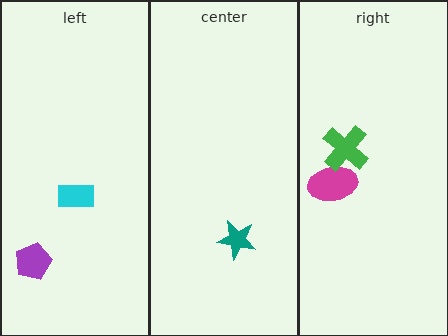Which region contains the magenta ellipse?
The right region.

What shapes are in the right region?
The magenta ellipse, the green cross.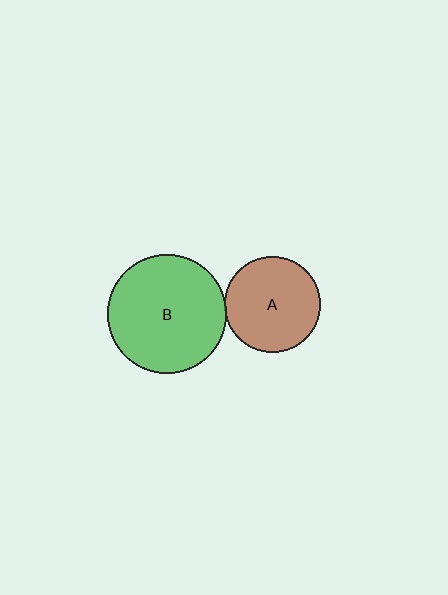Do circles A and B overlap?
Yes.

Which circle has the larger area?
Circle B (green).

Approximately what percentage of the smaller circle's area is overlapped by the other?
Approximately 5%.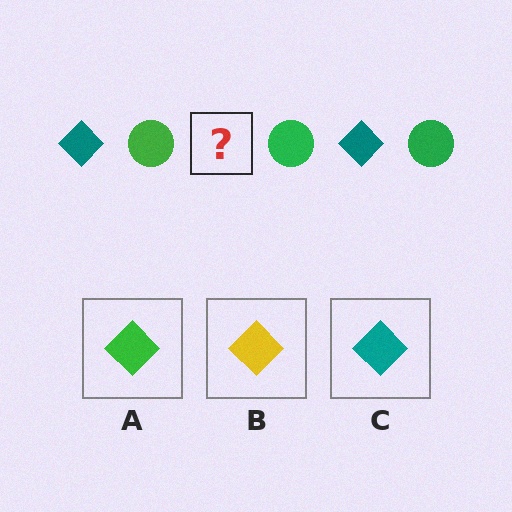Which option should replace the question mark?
Option C.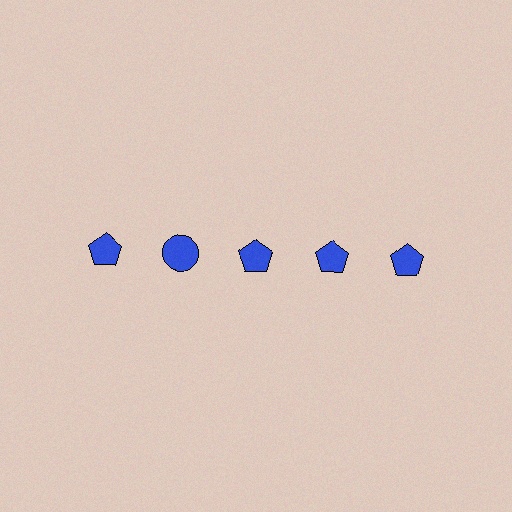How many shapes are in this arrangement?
There are 5 shapes arranged in a grid pattern.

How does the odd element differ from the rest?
It has a different shape: circle instead of pentagon.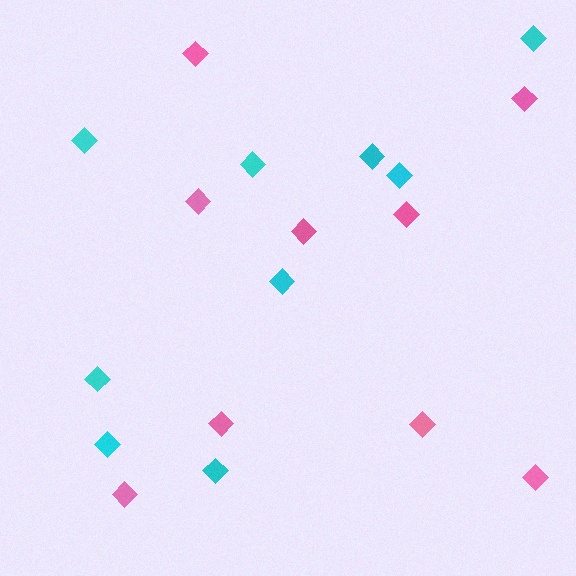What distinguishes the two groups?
There are 2 groups: one group of cyan diamonds (9) and one group of pink diamonds (9).